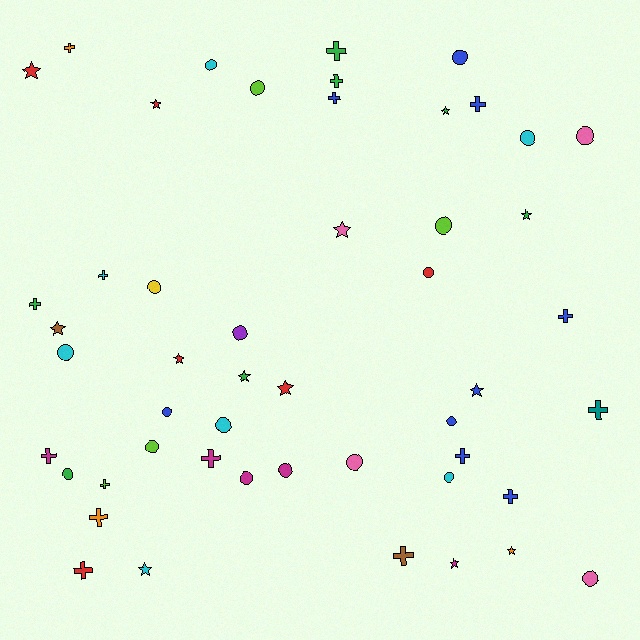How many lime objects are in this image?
There are 4 lime objects.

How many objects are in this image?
There are 50 objects.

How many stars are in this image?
There are 13 stars.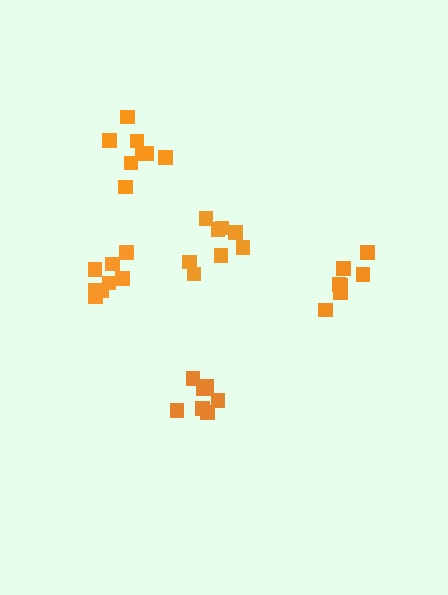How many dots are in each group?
Group 1: 8 dots, Group 2: 8 dots, Group 3: 8 dots, Group 4: 7 dots, Group 5: 7 dots (38 total).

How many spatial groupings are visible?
There are 5 spatial groupings.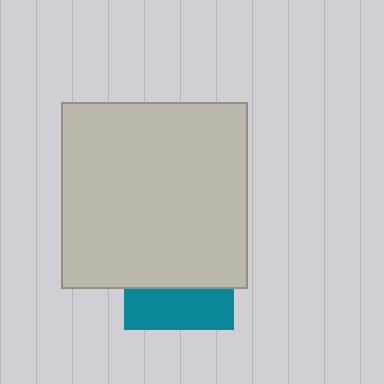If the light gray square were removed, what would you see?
You would see the complete teal square.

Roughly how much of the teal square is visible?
A small part of it is visible (roughly 36%).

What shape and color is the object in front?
The object in front is a light gray square.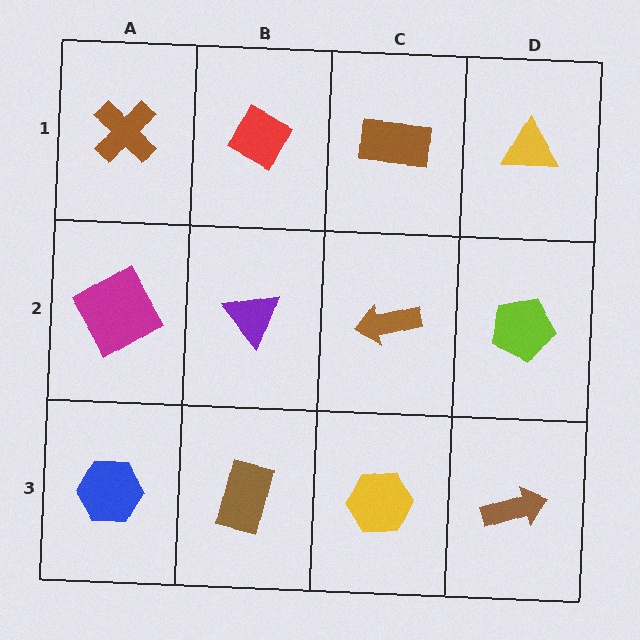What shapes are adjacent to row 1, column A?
A magenta square (row 2, column A), a red diamond (row 1, column B).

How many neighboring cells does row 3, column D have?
2.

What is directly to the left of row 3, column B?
A blue hexagon.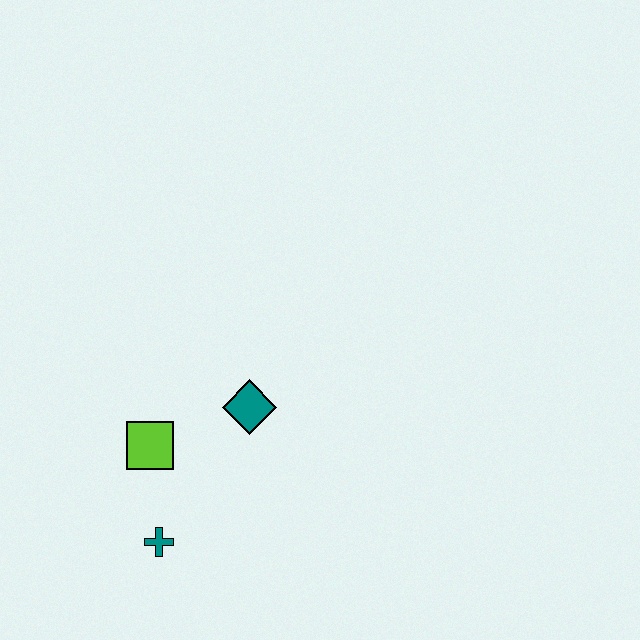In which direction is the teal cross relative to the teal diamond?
The teal cross is below the teal diamond.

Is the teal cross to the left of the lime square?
No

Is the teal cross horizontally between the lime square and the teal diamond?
Yes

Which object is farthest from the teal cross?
The teal diamond is farthest from the teal cross.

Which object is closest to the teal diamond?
The lime square is closest to the teal diamond.